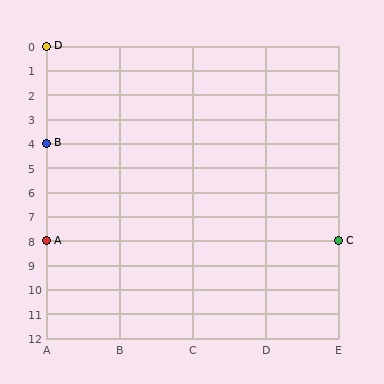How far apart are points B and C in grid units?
Points B and C are 4 columns and 4 rows apart (about 5.7 grid units diagonally).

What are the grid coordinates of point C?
Point C is at grid coordinates (E, 8).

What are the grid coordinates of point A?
Point A is at grid coordinates (A, 8).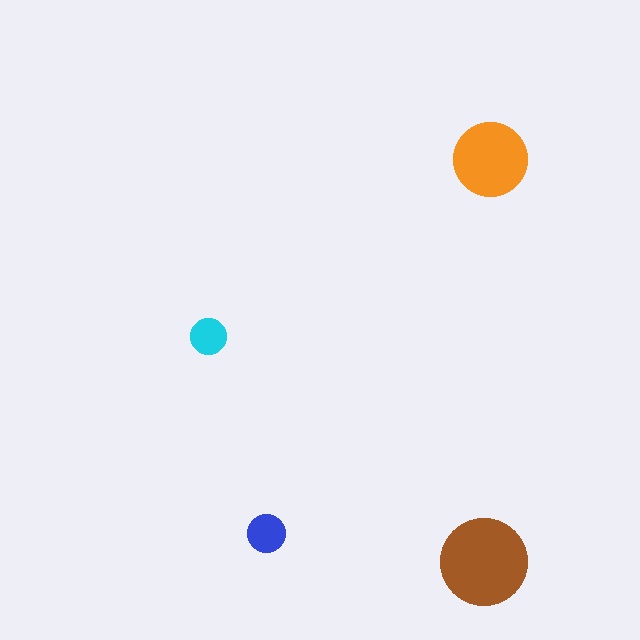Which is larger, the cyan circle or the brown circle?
The brown one.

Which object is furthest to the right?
The orange circle is rightmost.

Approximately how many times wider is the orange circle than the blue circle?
About 2 times wider.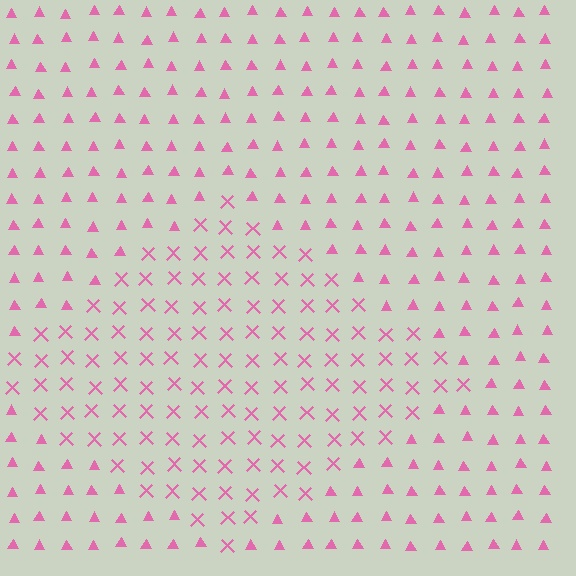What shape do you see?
I see a diamond.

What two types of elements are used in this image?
The image uses X marks inside the diamond region and triangles outside it.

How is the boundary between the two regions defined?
The boundary is defined by a change in element shape: X marks inside vs. triangles outside. All elements share the same color and spacing.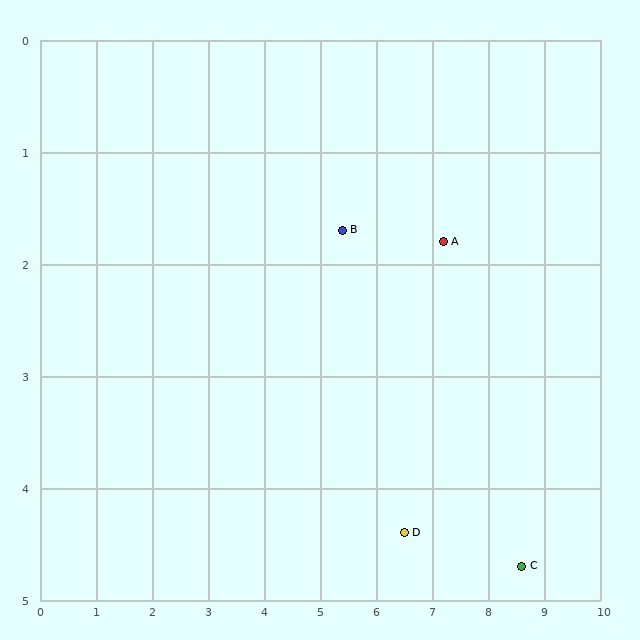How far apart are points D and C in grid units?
Points D and C are about 2.1 grid units apart.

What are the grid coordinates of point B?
Point B is at approximately (5.4, 1.7).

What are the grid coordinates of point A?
Point A is at approximately (7.2, 1.8).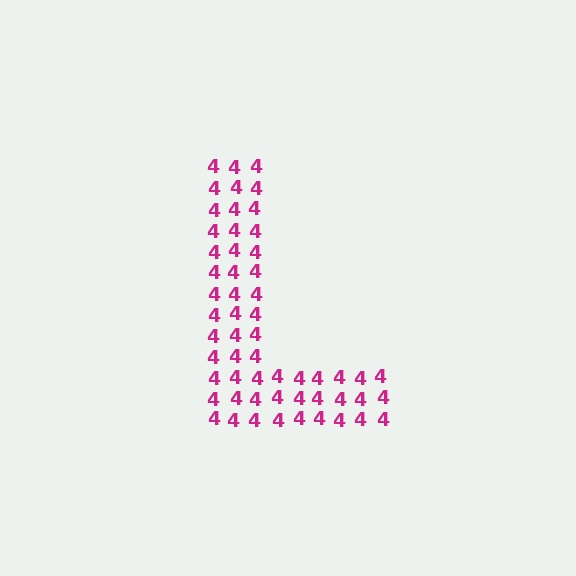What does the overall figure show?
The overall figure shows the letter L.